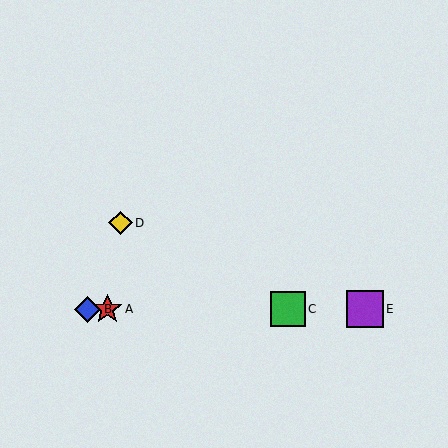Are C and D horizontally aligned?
No, C is at y≈309 and D is at y≈223.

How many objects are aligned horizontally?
4 objects (A, B, C, E) are aligned horizontally.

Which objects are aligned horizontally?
Objects A, B, C, E are aligned horizontally.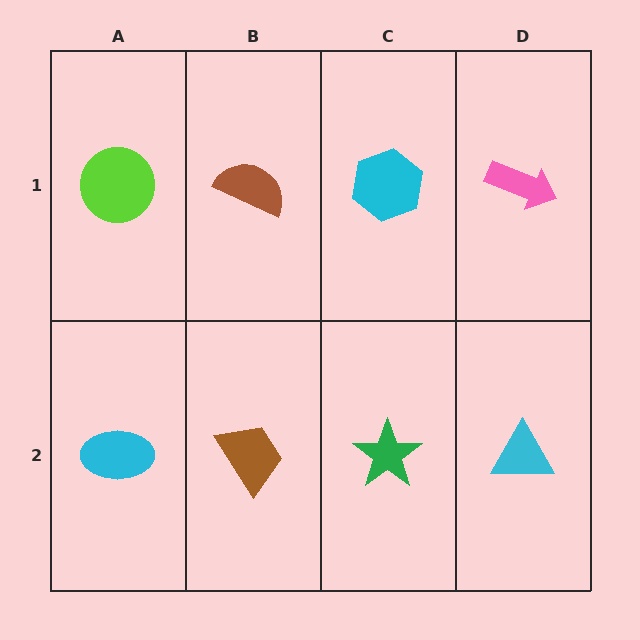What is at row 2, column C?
A green star.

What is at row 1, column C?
A cyan hexagon.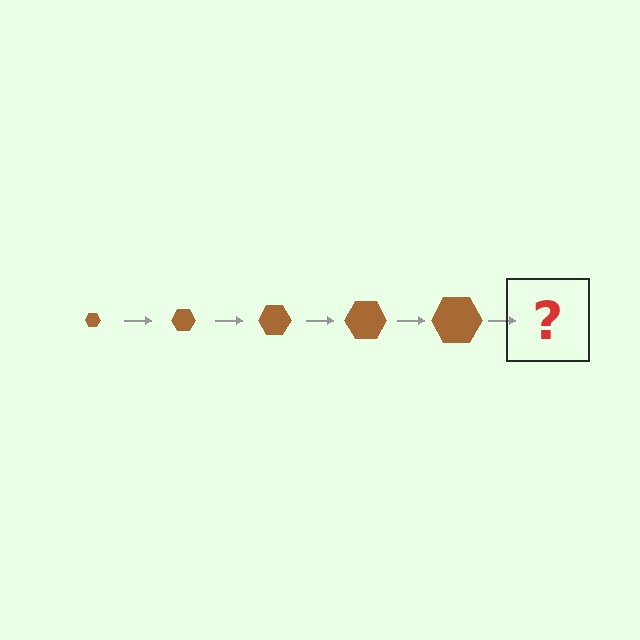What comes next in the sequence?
The next element should be a brown hexagon, larger than the previous one.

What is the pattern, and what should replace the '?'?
The pattern is that the hexagon gets progressively larger each step. The '?' should be a brown hexagon, larger than the previous one.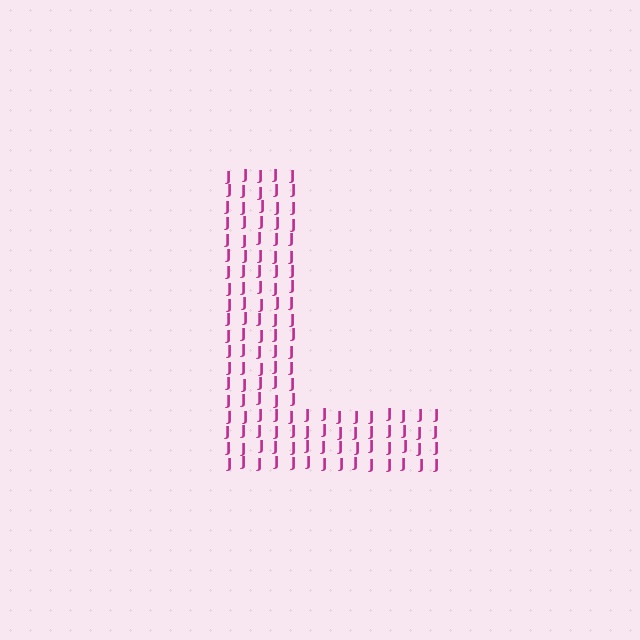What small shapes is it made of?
It is made of small letter J's.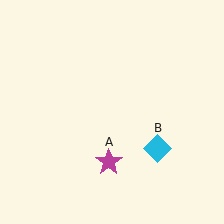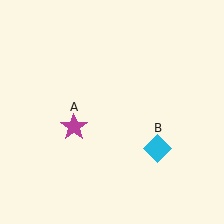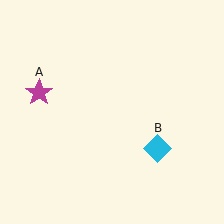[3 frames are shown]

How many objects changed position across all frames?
1 object changed position: magenta star (object A).